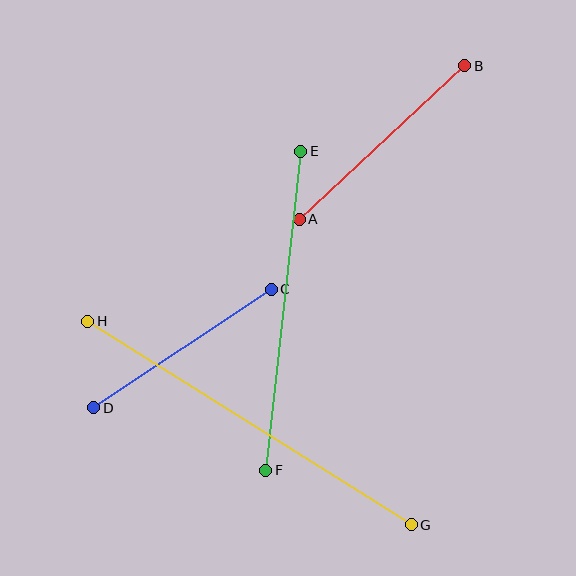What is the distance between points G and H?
The distance is approximately 382 pixels.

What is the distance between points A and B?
The distance is approximately 226 pixels.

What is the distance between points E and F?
The distance is approximately 321 pixels.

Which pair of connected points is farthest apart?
Points G and H are farthest apart.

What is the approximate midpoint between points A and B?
The midpoint is at approximately (382, 143) pixels.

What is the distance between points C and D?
The distance is approximately 213 pixels.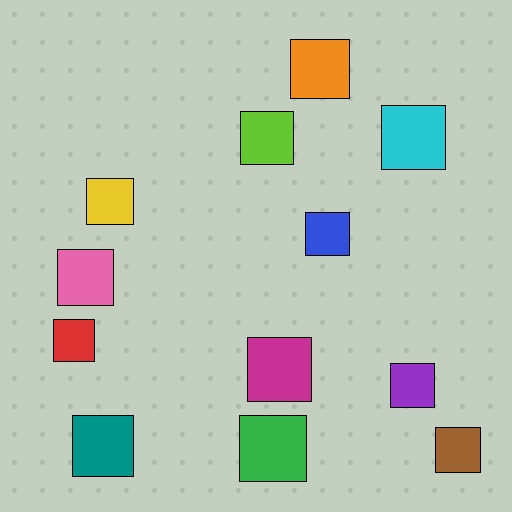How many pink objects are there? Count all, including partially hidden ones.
There is 1 pink object.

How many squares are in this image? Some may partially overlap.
There are 12 squares.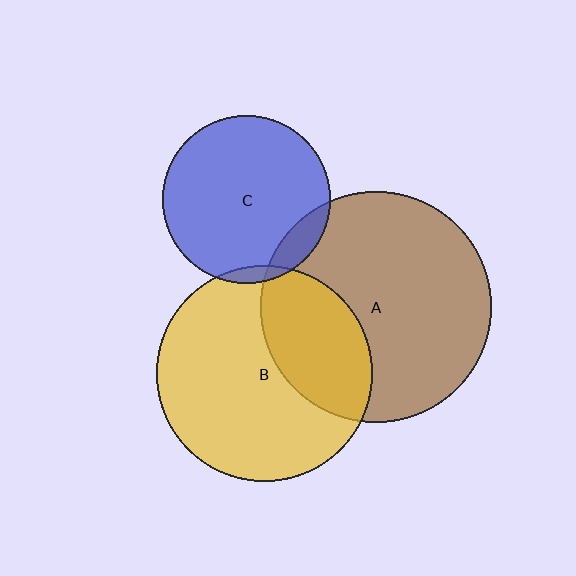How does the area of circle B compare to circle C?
Approximately 1.6 times.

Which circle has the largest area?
Circle A (brown).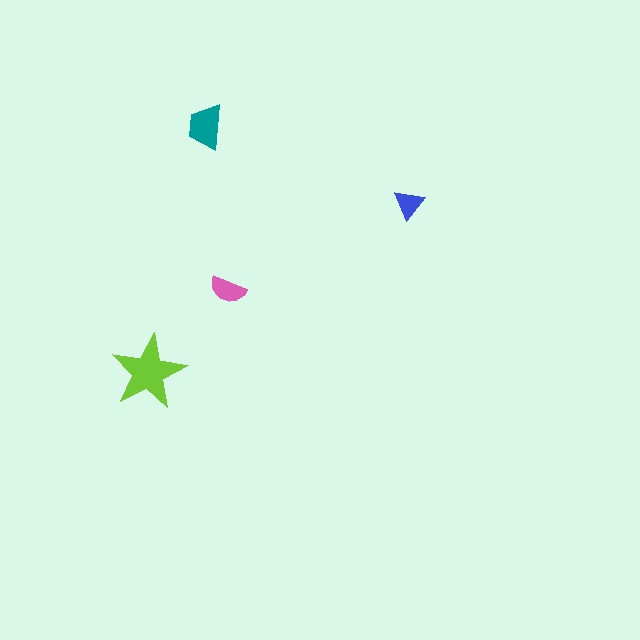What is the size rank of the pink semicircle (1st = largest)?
3rd.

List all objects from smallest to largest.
The blue triangle, the pink semicircle, the teal trapezoid, the lime star.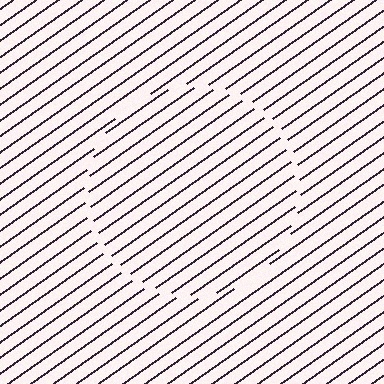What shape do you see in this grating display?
An illusory circle. The interior of the shape contains the same grating, shifted by half a period — the contour is defined by the phase discontinuity where line-ends from the inner and outer gratings abut.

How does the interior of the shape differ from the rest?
The interior of the shape contains the same grating, shifted by half a period — the contour is defined by the phase discontinuity where line-ends from the inner and outer gratings abut.